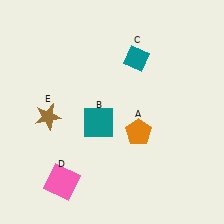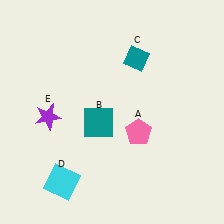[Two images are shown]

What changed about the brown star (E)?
In Image 1, E is brown. In Image 2, it changed to purple.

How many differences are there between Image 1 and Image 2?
There are 3 differences between the two images.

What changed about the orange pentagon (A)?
In Image 1, A is orange. In Image 2, it changed to pink.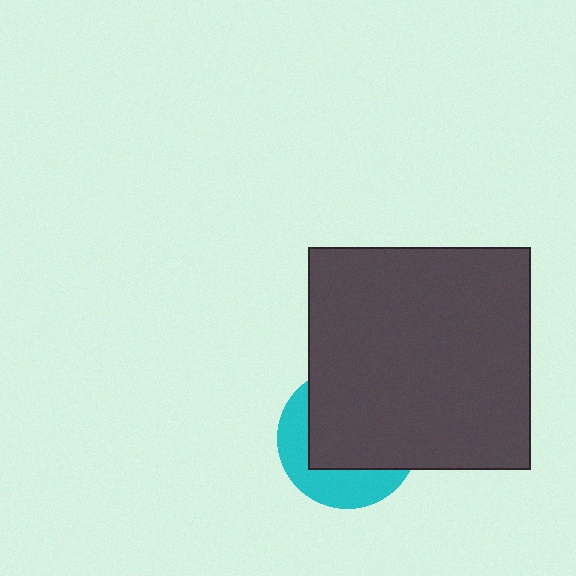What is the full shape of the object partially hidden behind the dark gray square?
The partially hidden object is a cyan circle.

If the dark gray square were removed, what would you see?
You would see the complete cyan circle.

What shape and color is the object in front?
The object in front is a dark gray square.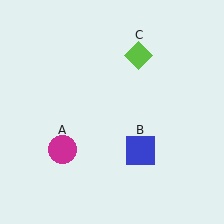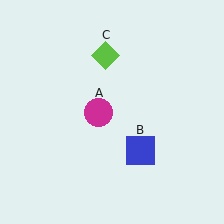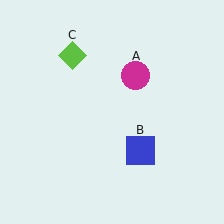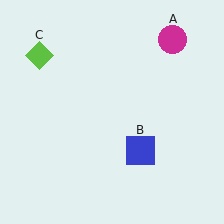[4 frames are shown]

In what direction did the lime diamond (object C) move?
The lime diamond (object C) moved left.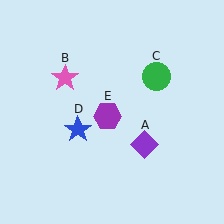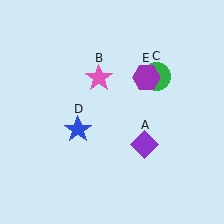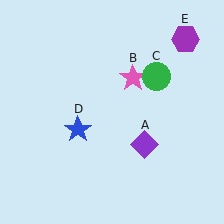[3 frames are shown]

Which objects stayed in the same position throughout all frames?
Purple diamond (object A) and green circle (object C) and blue star (object D) remained stationary.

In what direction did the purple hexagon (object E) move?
The purple hexagon (object E) moved up and to the right.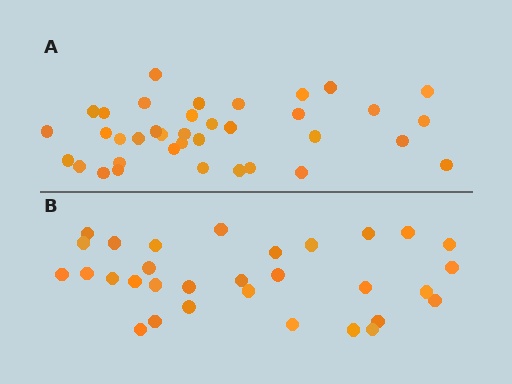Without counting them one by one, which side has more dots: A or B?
Region A (the top region) has more dots.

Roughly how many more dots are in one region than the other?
Region A has about 6 more dots than region B.